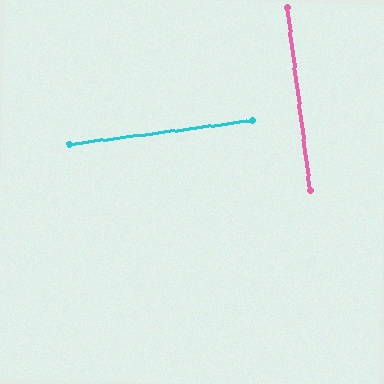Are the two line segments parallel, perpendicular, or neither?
Perpendicular — they meet at approximately 90°.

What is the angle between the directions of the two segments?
Approximately 90 degrees.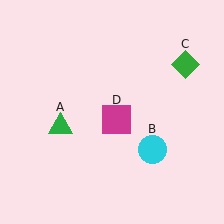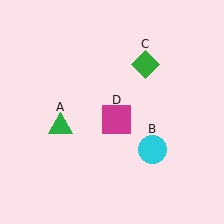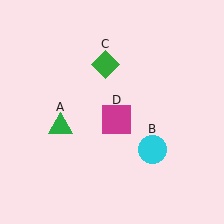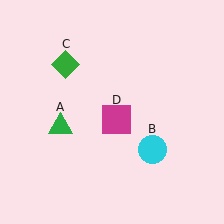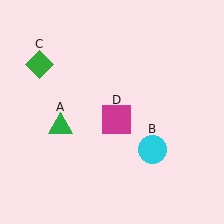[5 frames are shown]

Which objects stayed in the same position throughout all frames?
Green triangle (object A) and cyan circle (object B) and magenta square (object D) remained stationary.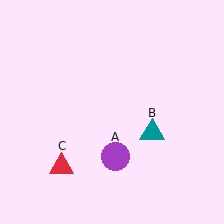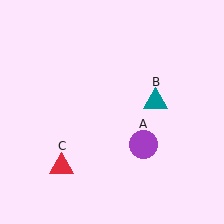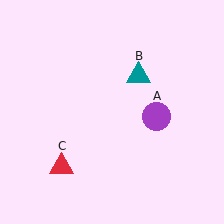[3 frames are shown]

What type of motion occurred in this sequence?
The purple circle (object A), teal triangle (object B) rotated counterclockwise around the center of the scene.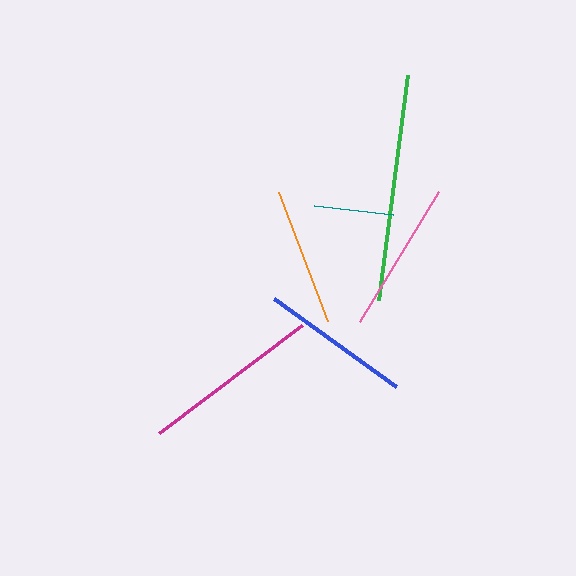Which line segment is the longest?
The green line is the longest at approximately 226 pixels.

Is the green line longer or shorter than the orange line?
The green line is longer than the orange line.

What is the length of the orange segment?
The orange segment is approximately 138 pixels long.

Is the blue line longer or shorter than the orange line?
The blue line is longer than the orange line.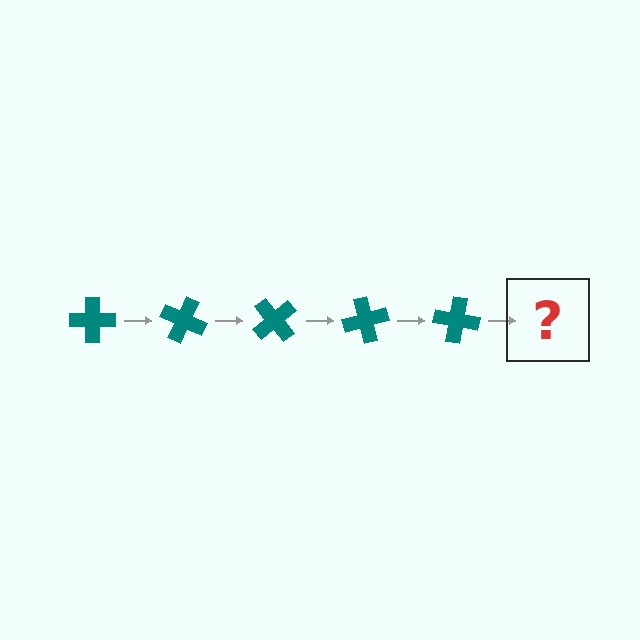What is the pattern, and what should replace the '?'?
The pattern is that the cross rotates 25 degrees each step. The '?' should be a teal cross rotated 125 degrees.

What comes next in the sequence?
The next element should be a teal cross rotated 125 degrees.